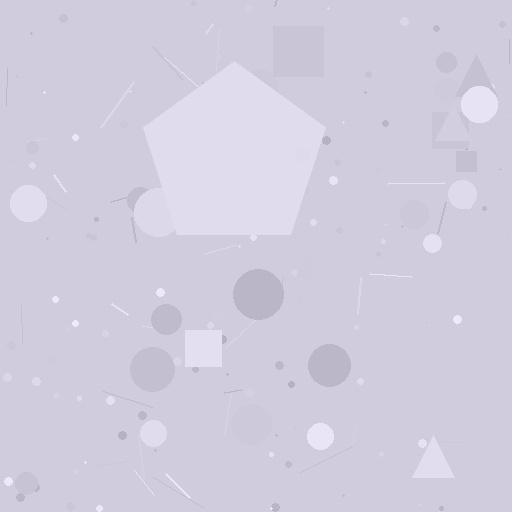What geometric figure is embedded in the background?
A pentagon is embedded in the background.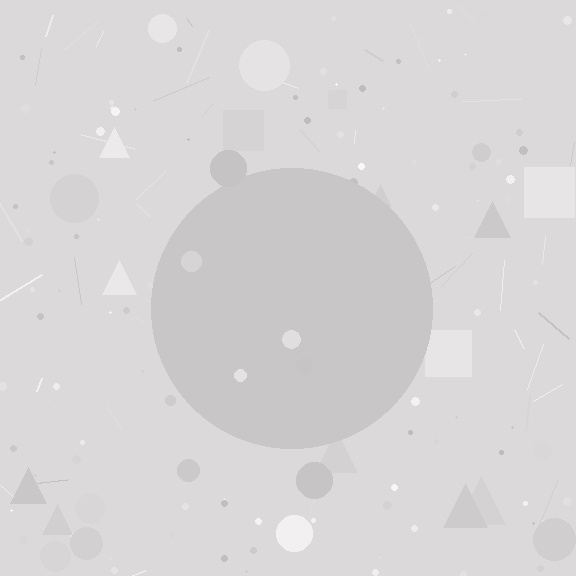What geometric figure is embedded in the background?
A circle is embedded in the background.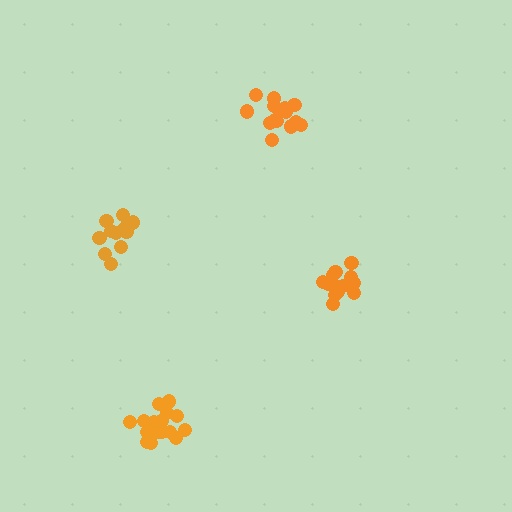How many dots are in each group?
Group 1: 15 dots, Group 2: 14 dots, Group 3: 12 dots, Group 4: 18 dots (59 total).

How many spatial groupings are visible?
There are 4 spatial groupings.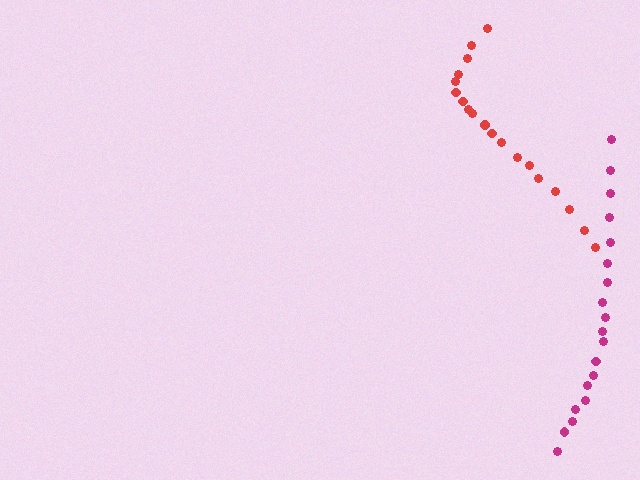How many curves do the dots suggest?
There are 2 distinct paths.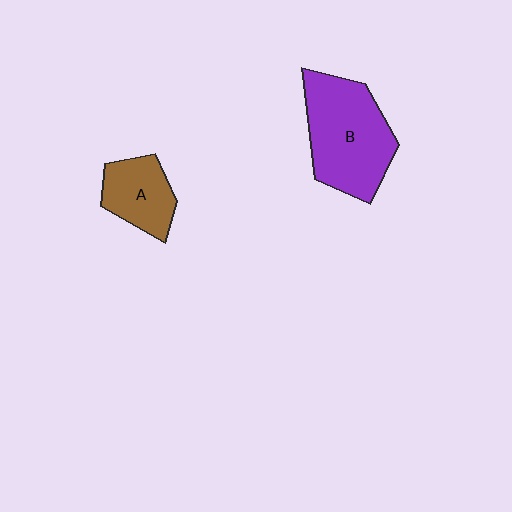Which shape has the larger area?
Shape B (purple).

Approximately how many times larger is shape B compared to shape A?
Approximately 1.9 times.